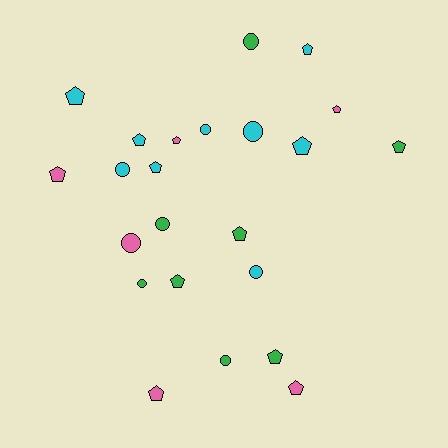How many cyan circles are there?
There are 4 cyan circles.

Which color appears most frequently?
Cyan, with 9 objects.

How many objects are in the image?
There are 23 objects.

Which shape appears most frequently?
Pentagon, with 14 objects.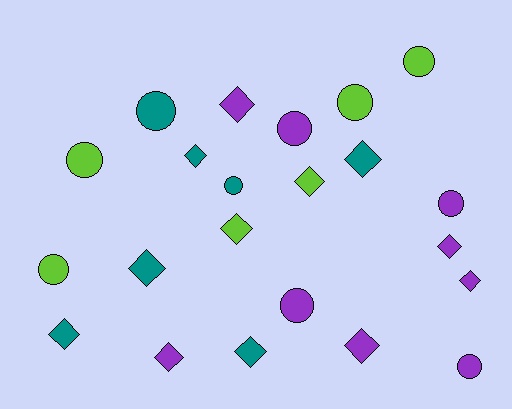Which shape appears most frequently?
Diamond, with 12 objects.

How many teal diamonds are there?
There are 5 teal diamonds.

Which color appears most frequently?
Purple, with 9 objects.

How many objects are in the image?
There are 22 objects.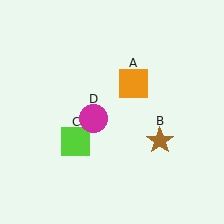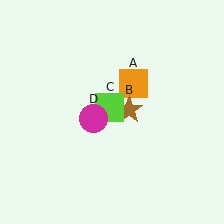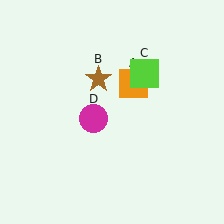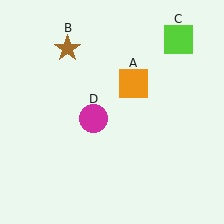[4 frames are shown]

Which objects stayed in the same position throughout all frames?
Orange square (object A) and magenta circle (object D) remained stationary.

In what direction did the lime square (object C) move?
The lime square (object C) moved up and to the right.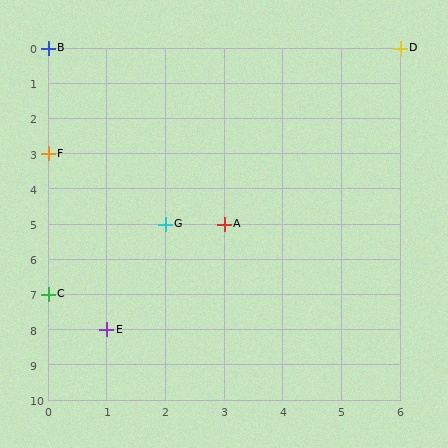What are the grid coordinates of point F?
Point F is at grid coordinates (0, 3).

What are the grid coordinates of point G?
Point G is at grid coordinates (2, 5).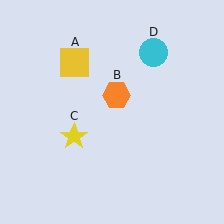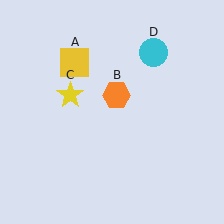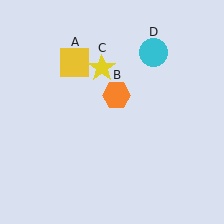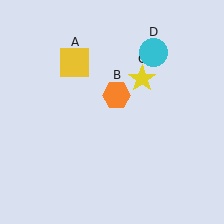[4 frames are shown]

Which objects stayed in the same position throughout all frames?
Yellow square (object A) and orange hexagon (object B) and cyan circle (object D) remained stationary.